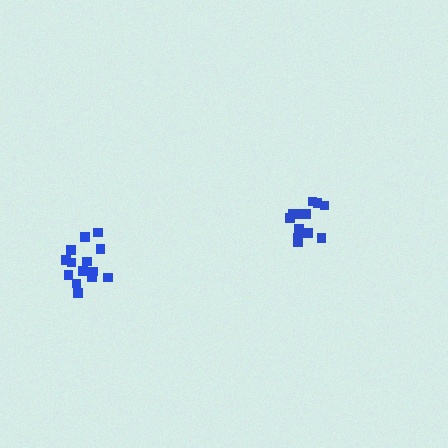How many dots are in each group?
Group 1: 13 dots, Group 2: 14 dots (27 total).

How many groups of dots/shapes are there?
There are 2 groups.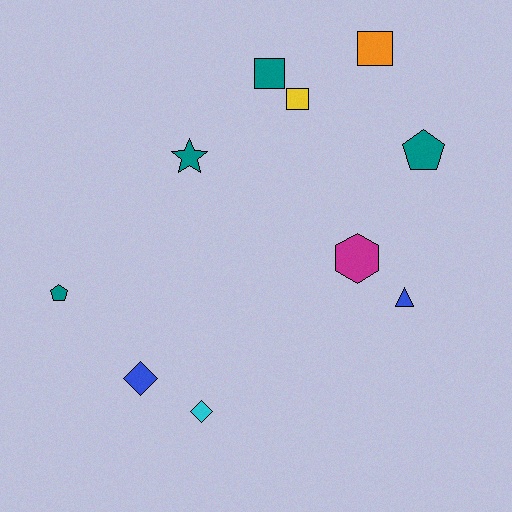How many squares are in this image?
There are 3 squares.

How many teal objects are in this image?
There are 4 teal objects.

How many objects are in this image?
There are 10 objects.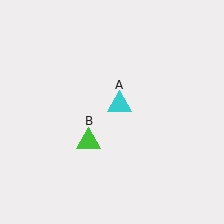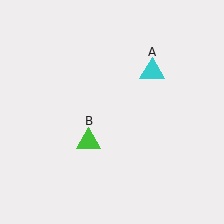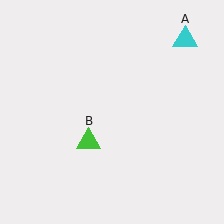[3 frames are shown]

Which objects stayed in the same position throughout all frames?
Green triangle (object B) remained stationary.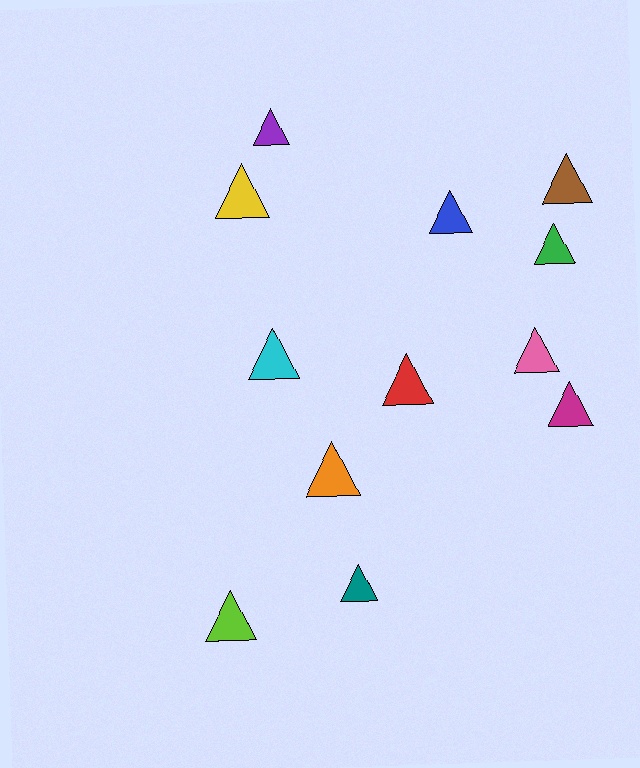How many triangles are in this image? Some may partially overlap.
There are 12 triangles.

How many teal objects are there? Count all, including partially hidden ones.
There is 1 teal object.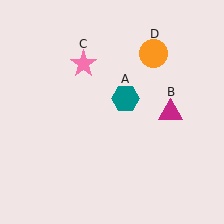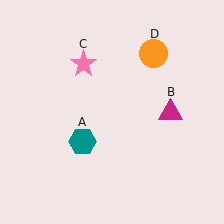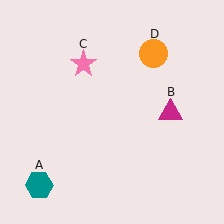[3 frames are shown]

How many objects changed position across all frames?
1 object changed position: teal hexagon (object A).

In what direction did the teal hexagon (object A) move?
The teal hexagon (object A) moved down and to the left.